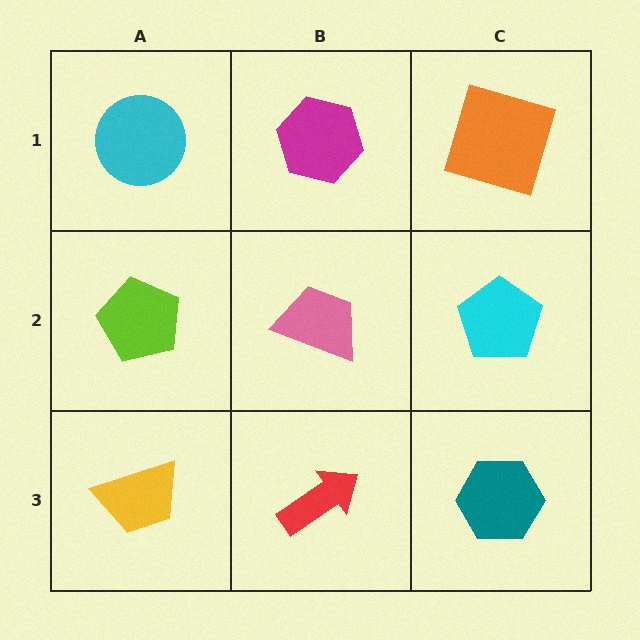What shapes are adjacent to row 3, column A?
A lime pentagon (row 2, column A), a red arrow (row 3, column B).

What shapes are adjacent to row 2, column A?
A cyan circle (row 1, column A), a yellow trapezoid (row 3, column A), a pink trapezoid (row 2, column B).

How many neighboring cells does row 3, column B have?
3.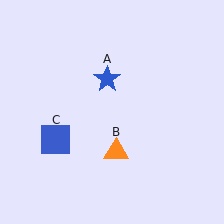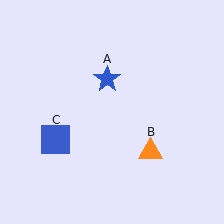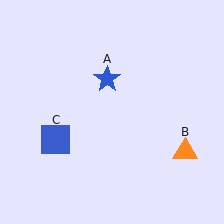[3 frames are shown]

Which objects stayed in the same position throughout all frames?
Blue star (object A) and blue square (object C) remained stationary.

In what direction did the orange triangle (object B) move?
The orange triangle (object B) moved right.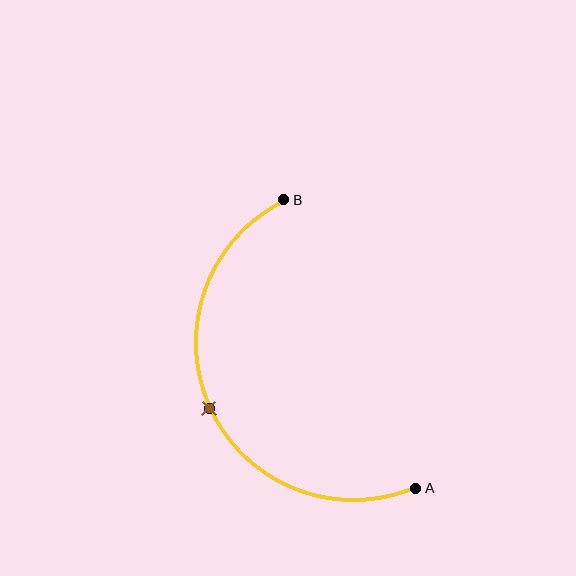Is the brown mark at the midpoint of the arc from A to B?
Yes. The brown mark lies on the arc at equal arc-length from both A and B — it is the arc midpoint.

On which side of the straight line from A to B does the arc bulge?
The arc bulges to the left of the straight line connecting A and B.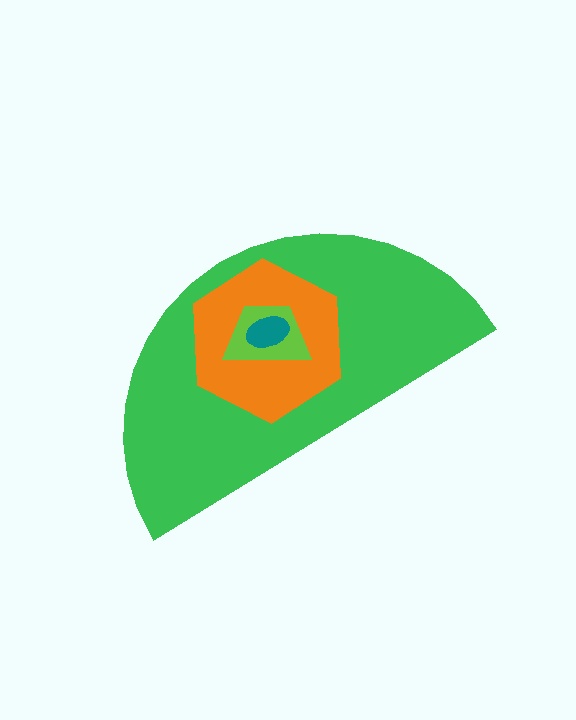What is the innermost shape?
The teal ellipse.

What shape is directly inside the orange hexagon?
The lime trapezoid.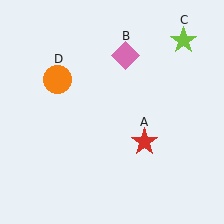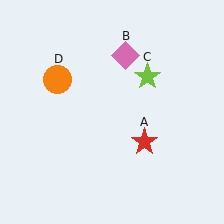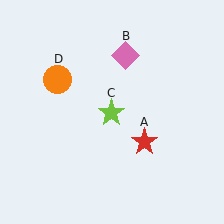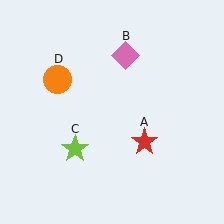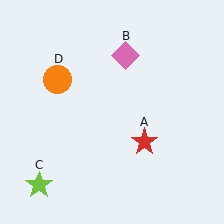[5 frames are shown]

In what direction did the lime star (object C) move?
The lime star (object C) moved down and to the left.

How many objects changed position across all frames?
1 object changed position: lime star (object C).